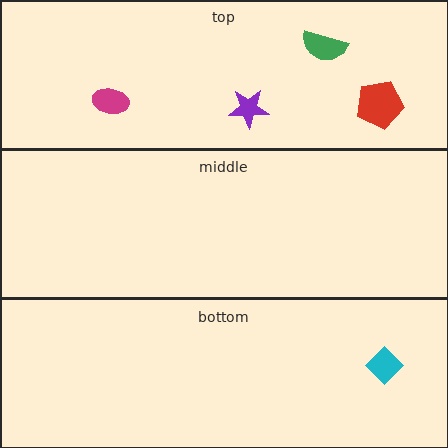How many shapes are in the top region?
4.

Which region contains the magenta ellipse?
The top region.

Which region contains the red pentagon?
The top region.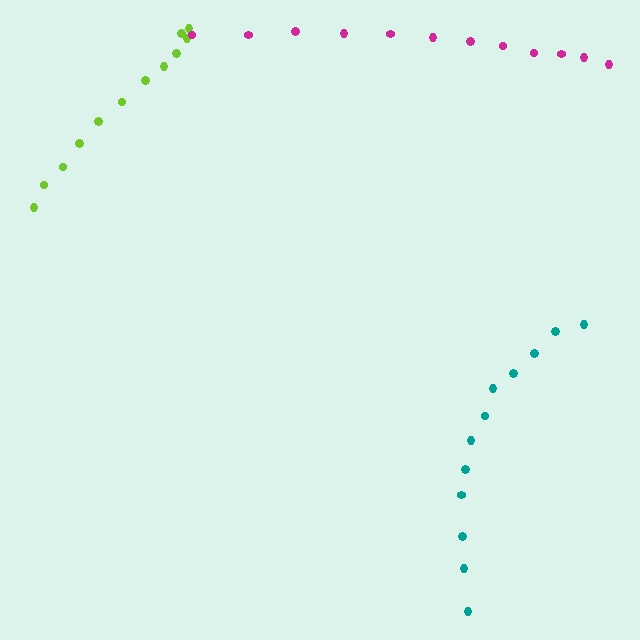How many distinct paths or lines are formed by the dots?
There are 3 distinct paths.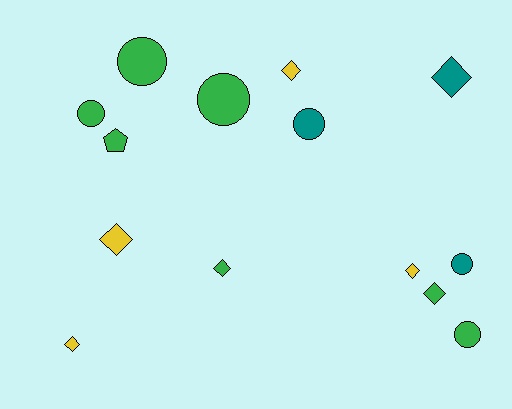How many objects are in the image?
There are 14 objects.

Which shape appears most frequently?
Diamond, with 7 objects.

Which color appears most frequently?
Green, with 7 objects.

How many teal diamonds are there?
There is 1 teal diamond.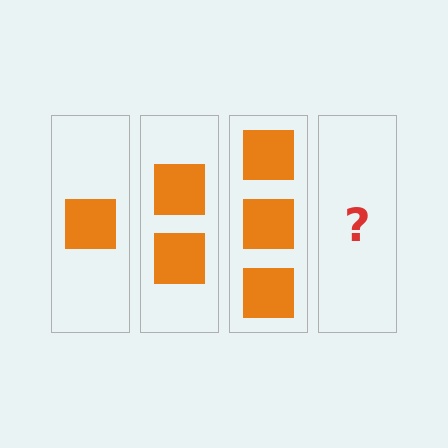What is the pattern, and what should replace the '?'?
The pattern is that each step adds one more square. The '?' should be 4 squares.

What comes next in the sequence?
The next element should be 4 squares.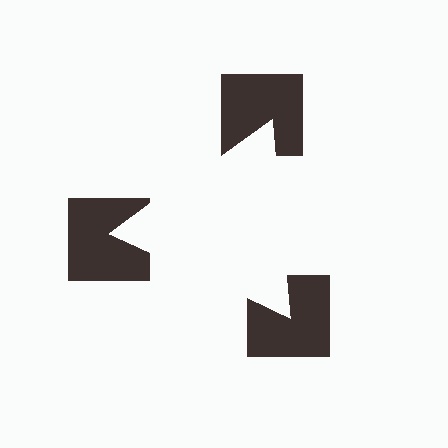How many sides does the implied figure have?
3 sides.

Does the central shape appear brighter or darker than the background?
It typically appears slightly brighter than the background, even though no actual brightness change is drawn.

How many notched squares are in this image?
There are 3 — one at each vertex of the illusory triangle.